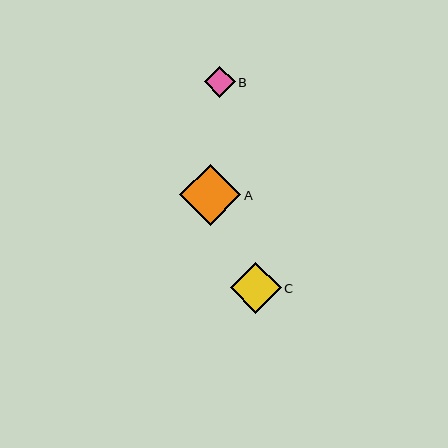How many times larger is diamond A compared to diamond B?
Diamond A is approximately 2.0 times the size of diamond B.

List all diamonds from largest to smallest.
From largest to smallest: A, C, B.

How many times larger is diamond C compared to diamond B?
Diamond C is approximately 1.6 times the size of diamond B.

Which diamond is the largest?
Diamond A is the largest with a size of approximately 61 pixels.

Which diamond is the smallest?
Diamond B is the smallest with a size of approximately 31 pixels.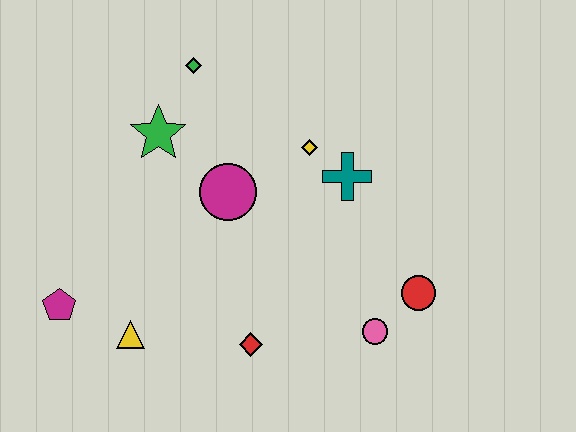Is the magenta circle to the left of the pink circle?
Yes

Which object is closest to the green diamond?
The green star is closest to the green diamond.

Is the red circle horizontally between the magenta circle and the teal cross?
No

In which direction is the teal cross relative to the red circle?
The teal cross is above the red circle.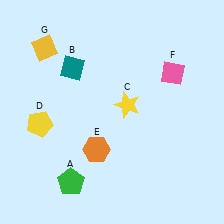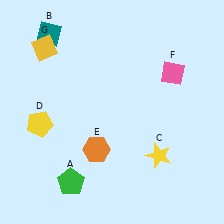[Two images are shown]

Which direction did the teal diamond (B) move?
The teal diamond (B) moved up.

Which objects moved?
The objects that moved are: the teal diamond (B), the yellow star (C).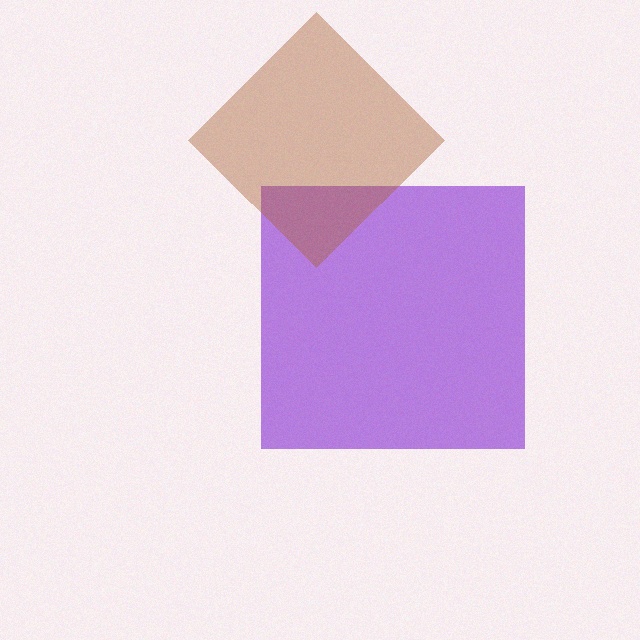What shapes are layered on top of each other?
The layered shapes are: a purple square, a brown diamond.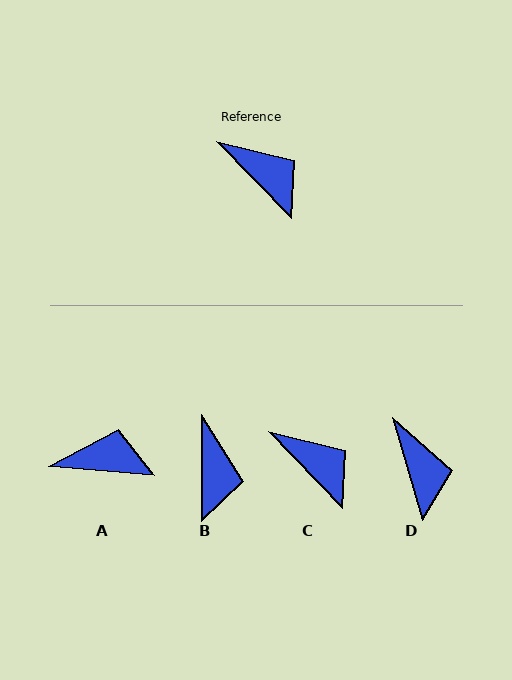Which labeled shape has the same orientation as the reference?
C.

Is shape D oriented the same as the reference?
No, it is off by about 28 degrees.